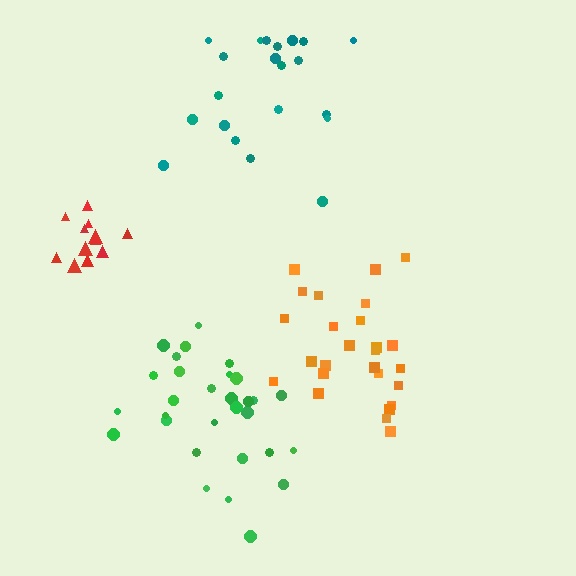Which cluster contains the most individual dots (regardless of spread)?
Green (30).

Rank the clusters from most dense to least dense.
red, orange, green, teal.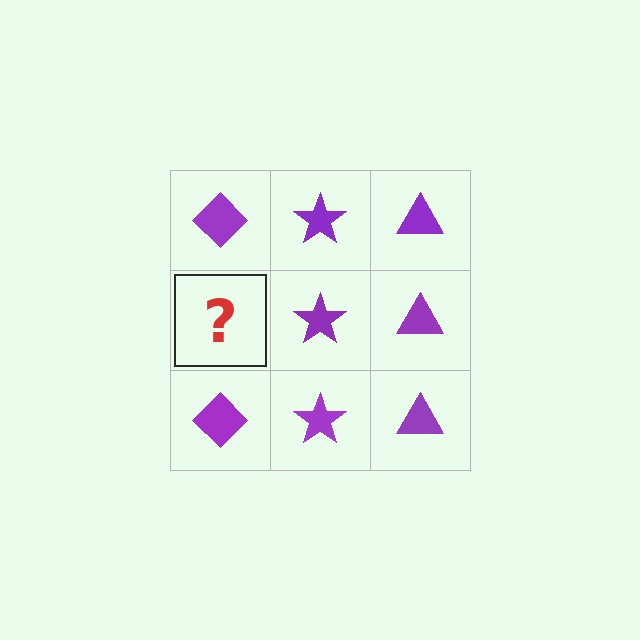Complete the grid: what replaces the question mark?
The question mark should be replaced with a purple diamond.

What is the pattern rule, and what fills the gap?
The rule is that each column has a consistent shape. The gap should be filled with a purple diamond.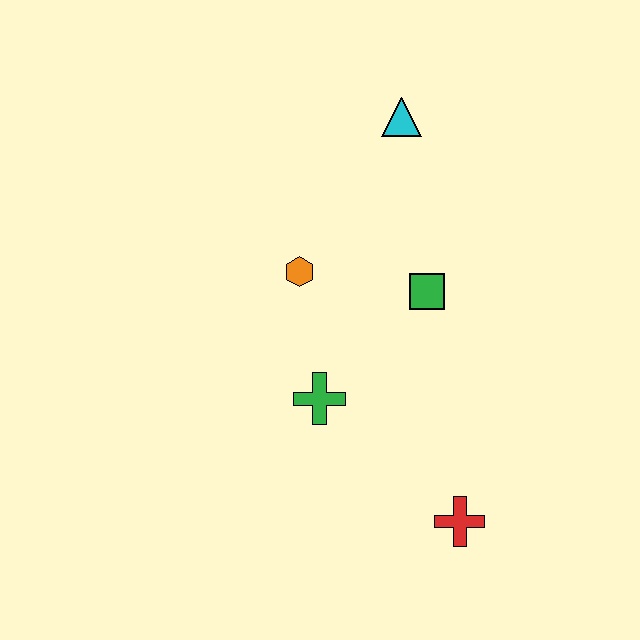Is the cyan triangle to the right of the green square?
No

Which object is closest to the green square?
The orange hexagon is closest to the green square.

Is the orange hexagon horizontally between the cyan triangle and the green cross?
No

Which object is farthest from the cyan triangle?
The red cross is farthest from the cyan triangle.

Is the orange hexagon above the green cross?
Yes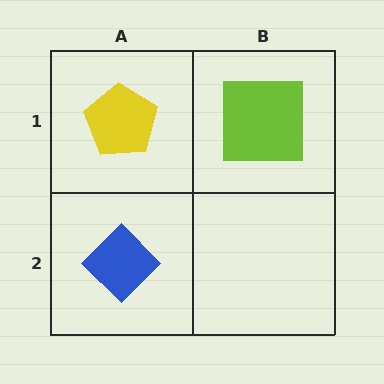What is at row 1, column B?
A lime square.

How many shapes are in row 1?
2 shapes.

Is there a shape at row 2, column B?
No, that cell is empty.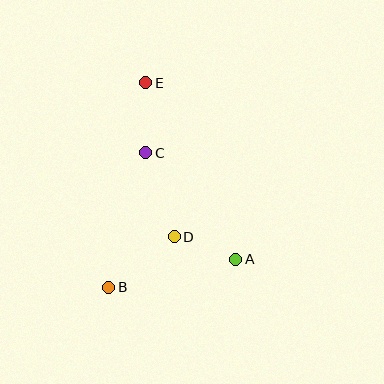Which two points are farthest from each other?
Points B and E are farthest from each other.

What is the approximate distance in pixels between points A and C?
The distance between A and C is approximately 139 pixels.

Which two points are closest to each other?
Points A and D are closest to each other.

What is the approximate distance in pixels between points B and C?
The distance between B and C is approximately 139 pixels.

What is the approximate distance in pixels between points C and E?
The distance between C and E is approximately 70 pixels.